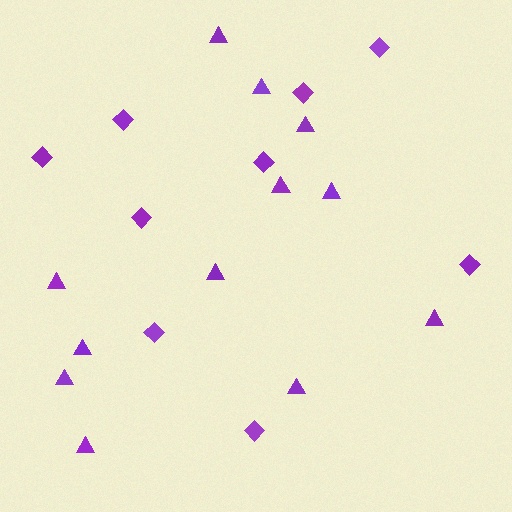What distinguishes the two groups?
There are 2 groups: one group of triangles (12) and one group of diamonds (9).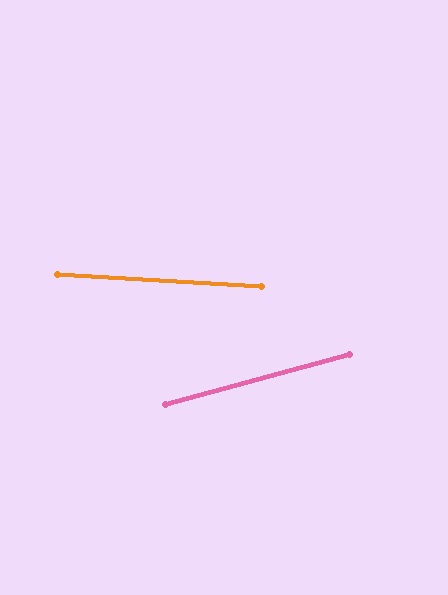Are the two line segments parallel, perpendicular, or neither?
Neither parallel nor perpendicular — they differ by about 19°.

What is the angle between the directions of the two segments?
Approximately 19 degrees.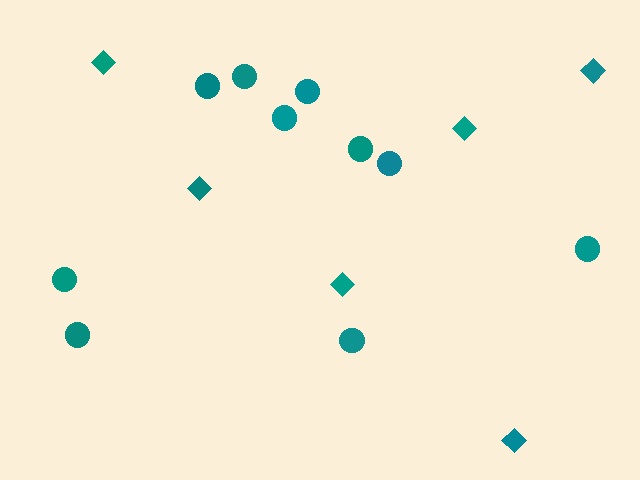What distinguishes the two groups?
There are 2 groups: one group of diamonds (6) and one group of circles (10).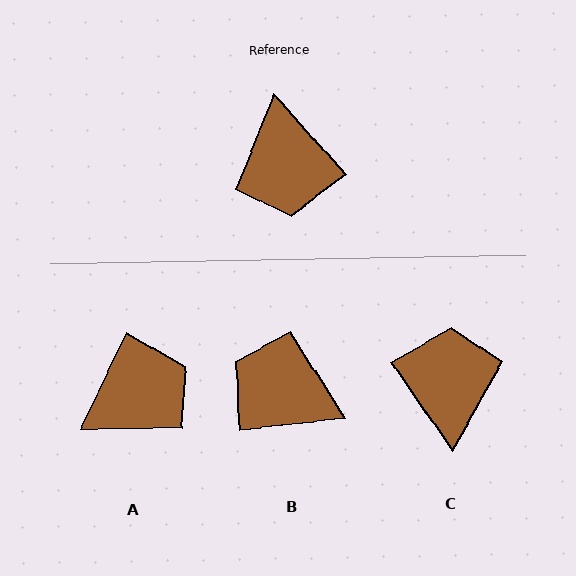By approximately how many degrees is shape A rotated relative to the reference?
Approximately 112 degrees counter-clockwise.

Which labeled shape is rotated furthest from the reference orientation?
C, about 172 degrees away.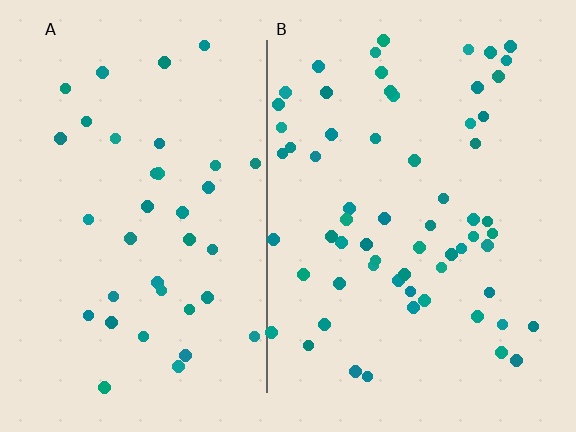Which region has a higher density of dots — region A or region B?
B (the right).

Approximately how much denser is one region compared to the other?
Approximately 1.7× — region B over region A.